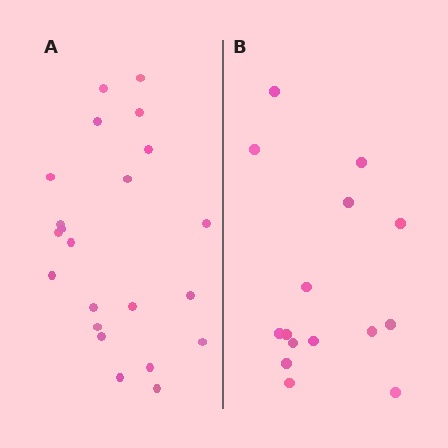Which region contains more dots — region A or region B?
Region A (the left region) has more dots.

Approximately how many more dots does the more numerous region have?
Region A has roughly 8 or so more dots than region B.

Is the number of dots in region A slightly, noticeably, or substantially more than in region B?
Region A has substantially more. The ratio is roughly 1.5 to 1.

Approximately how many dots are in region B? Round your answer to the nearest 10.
About 20 dots. (The exact count is 15, which rounds to 20.)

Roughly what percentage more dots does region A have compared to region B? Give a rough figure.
About 45% more.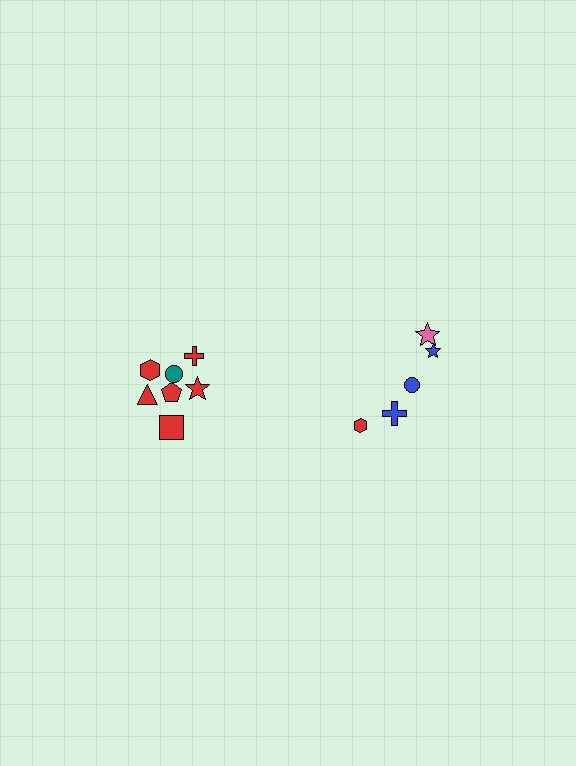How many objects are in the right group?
There are 5 objects.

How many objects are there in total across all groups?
There are 12 objects.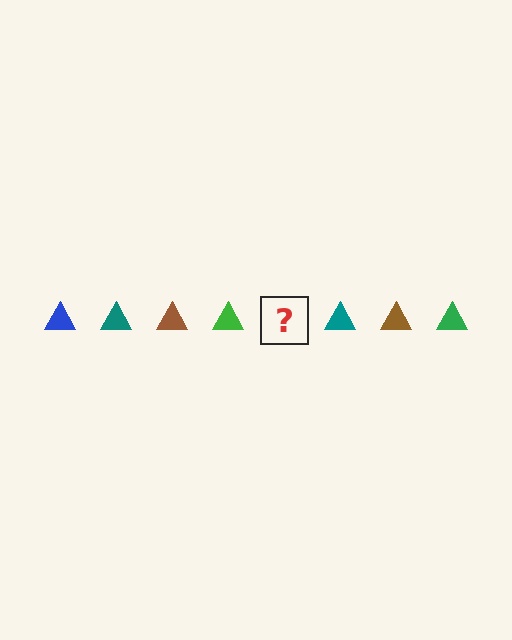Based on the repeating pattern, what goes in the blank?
The blank should be a blue triangle.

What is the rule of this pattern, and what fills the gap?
The rule is that the pattern cycles through blue, teal, brown, green triangles. The gap should be filled with a blue triangle.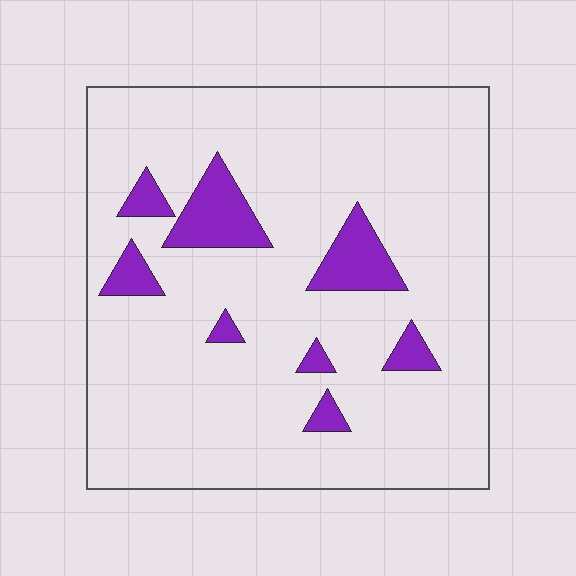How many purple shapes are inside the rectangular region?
8.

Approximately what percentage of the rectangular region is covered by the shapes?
Approximately 10%.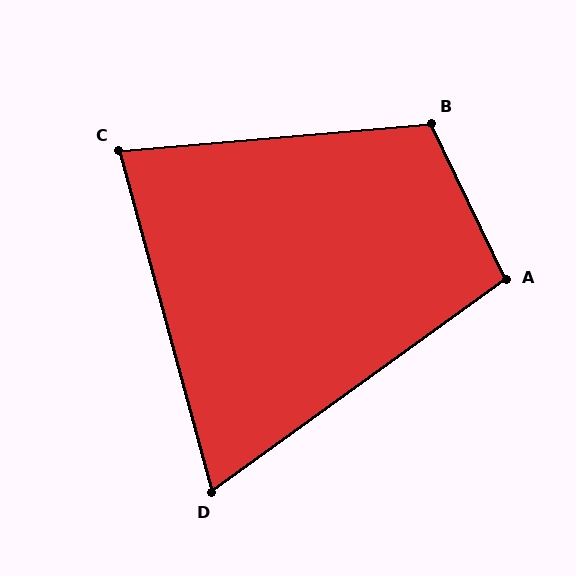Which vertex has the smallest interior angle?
D, at approximately 69 degrees.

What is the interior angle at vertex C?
Approximately 80 degrees (acute).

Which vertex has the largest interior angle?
B, at approximately 111 degrees.